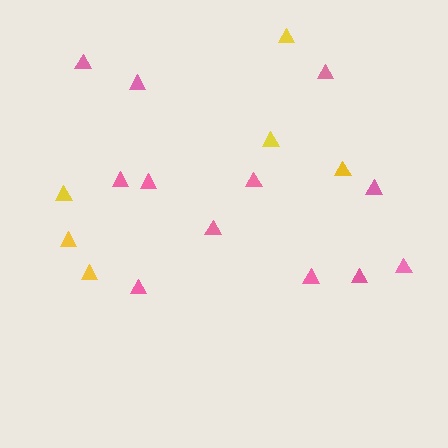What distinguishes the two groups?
There are 2 groups: one group of yellow triangles (6) and one group of pink triangles (12).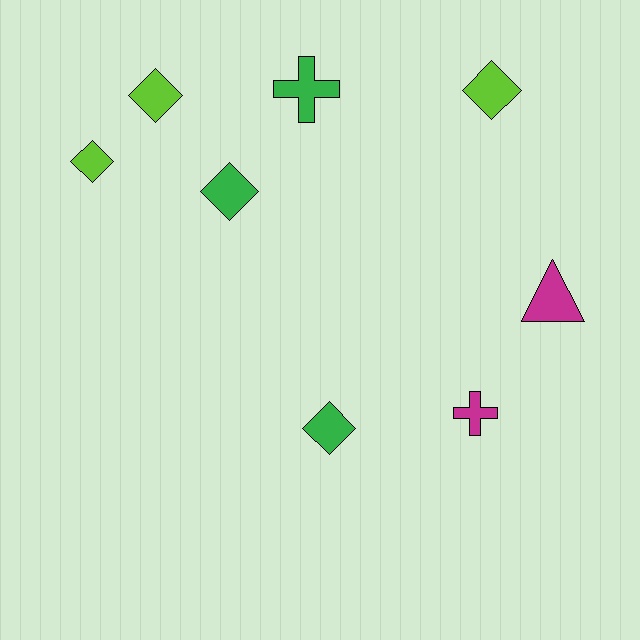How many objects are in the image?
There are 8 objects.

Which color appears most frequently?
Lime, with 3 objects.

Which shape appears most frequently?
Diamond, with 5 objects.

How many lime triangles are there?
There are no lime triangles.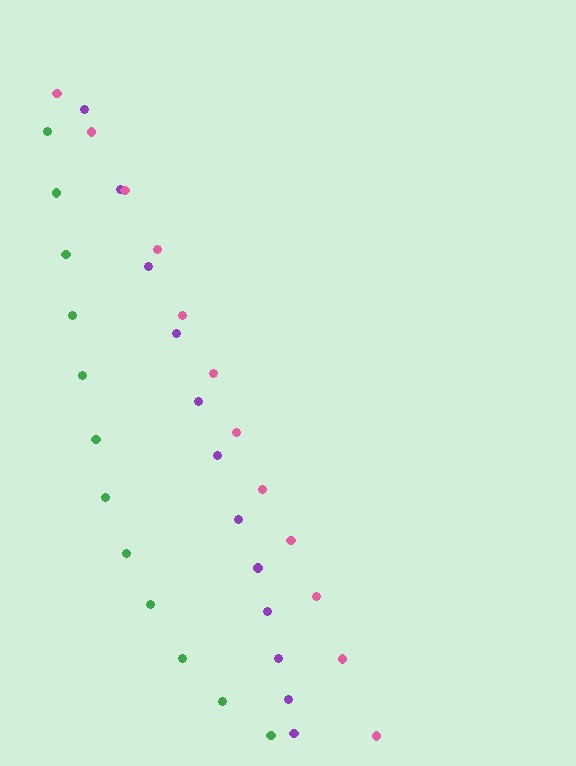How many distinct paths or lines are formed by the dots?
There are 3 distinct paths.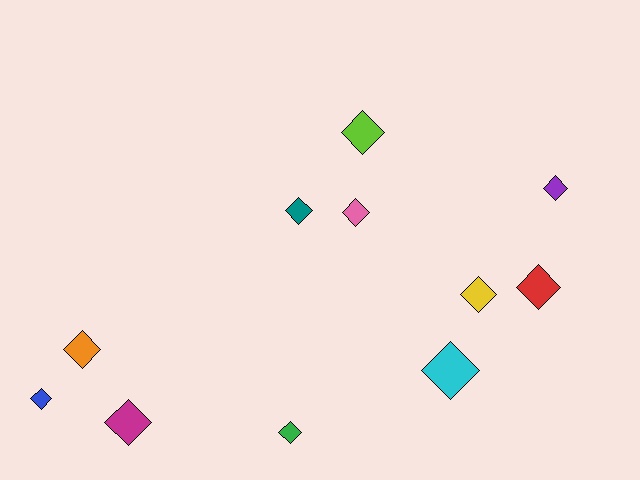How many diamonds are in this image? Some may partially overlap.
There are 11 diamonds.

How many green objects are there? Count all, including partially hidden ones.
There is 1 green object.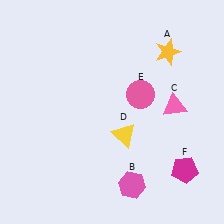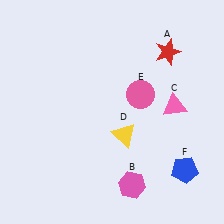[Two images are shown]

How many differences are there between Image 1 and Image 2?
There are 2 differences between the two images.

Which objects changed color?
A changed from yellow to red. F changed from magenta to blue.